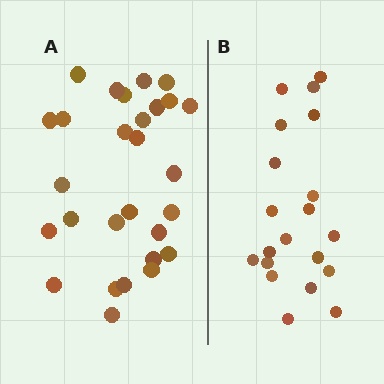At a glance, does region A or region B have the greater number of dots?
Region A (the left region) has more dots.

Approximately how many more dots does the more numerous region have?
Region A has roughly 8 or so more dots than region B.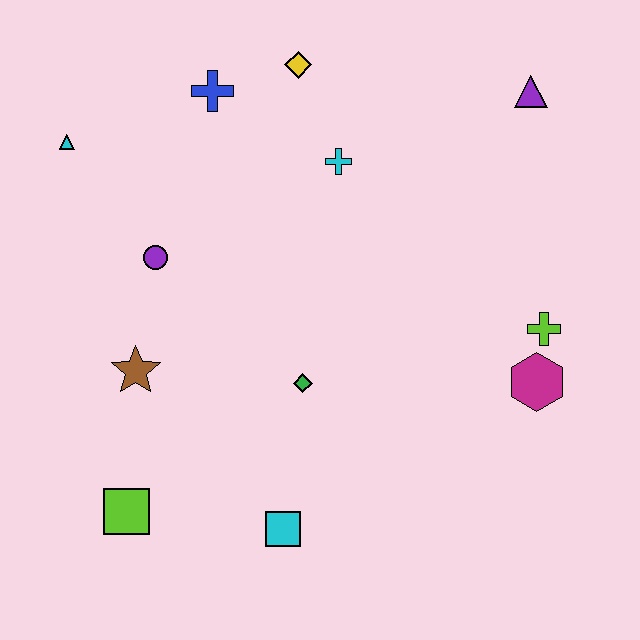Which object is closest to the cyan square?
The green diamond is closest to the cyan square.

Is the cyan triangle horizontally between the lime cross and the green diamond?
No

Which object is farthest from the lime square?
The purple triangle is farthest from the lime square.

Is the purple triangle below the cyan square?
No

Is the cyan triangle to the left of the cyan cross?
Yes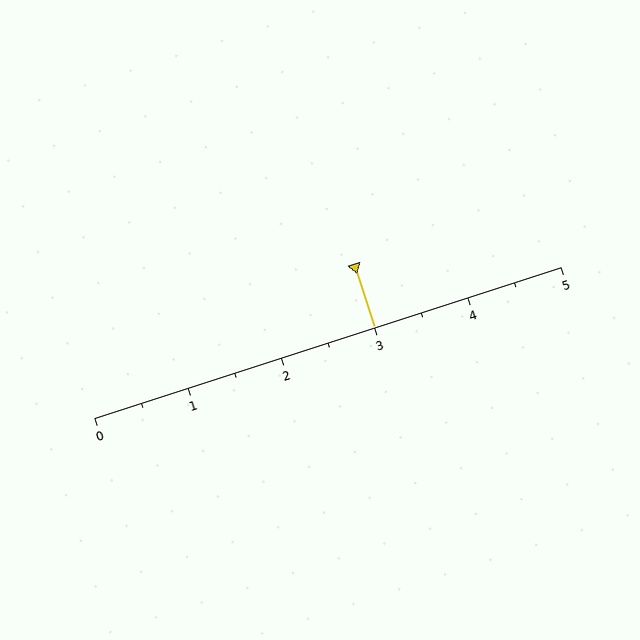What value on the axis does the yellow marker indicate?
The marker indicates approximately 3.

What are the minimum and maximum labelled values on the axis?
The axis runs from 0 to 5.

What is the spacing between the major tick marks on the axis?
The major ticks are spaced 1 apart.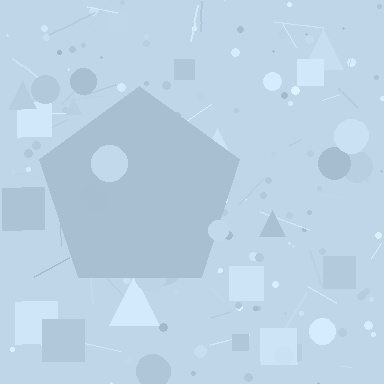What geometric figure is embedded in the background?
A pentagon is embedded in the background.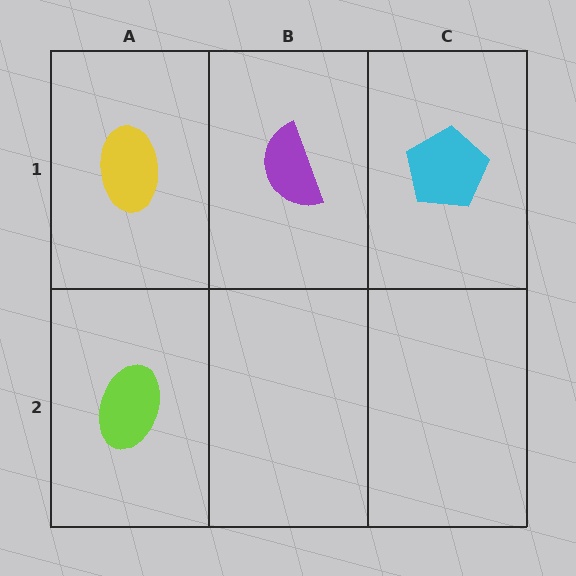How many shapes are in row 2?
1 shape.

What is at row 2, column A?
A lime ellipse.